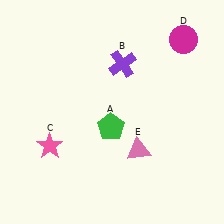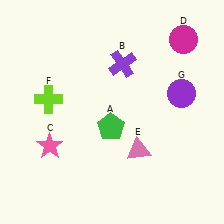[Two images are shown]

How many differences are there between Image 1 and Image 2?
There are 2 differences between the two images.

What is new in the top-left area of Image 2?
A lime cross (F) was added in the top-left area of Image 2.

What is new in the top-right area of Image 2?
A purple circle (G) was added in the top-right area of Image 2.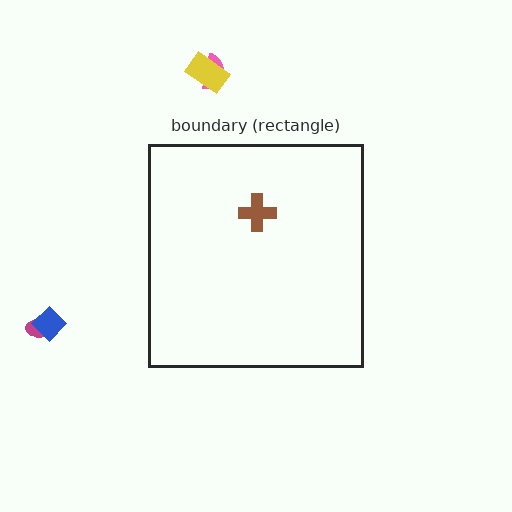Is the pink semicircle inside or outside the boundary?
Outside.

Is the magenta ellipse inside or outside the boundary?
Outside.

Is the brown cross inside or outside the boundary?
Inside.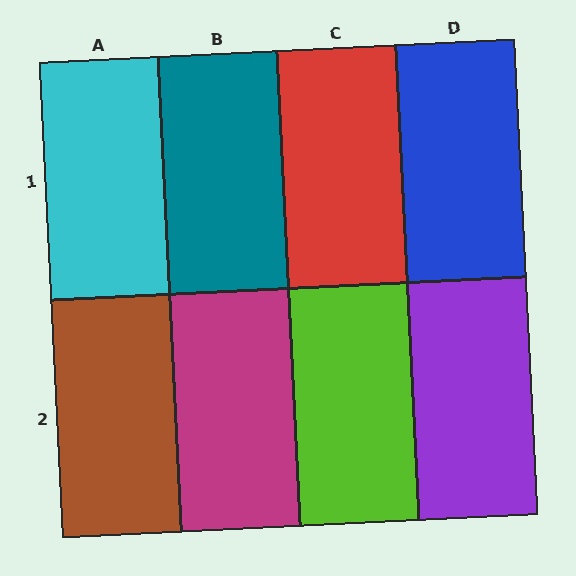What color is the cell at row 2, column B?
Magenta.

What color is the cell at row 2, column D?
Purple.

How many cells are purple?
1 cell is purple.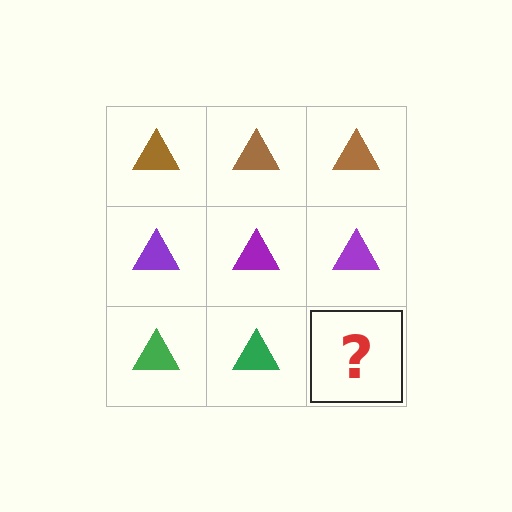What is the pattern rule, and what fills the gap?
The rule is that each row has a consistent color. The gap should be filled with a green triangle.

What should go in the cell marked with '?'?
The missing cell should contain a green triangle.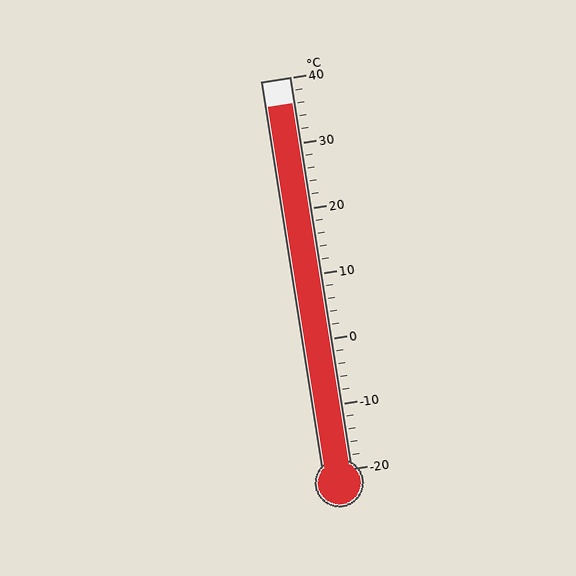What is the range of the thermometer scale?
The thermometer scale ranges from -20°C to 40°C.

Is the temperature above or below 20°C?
The temperature is above 20°C.